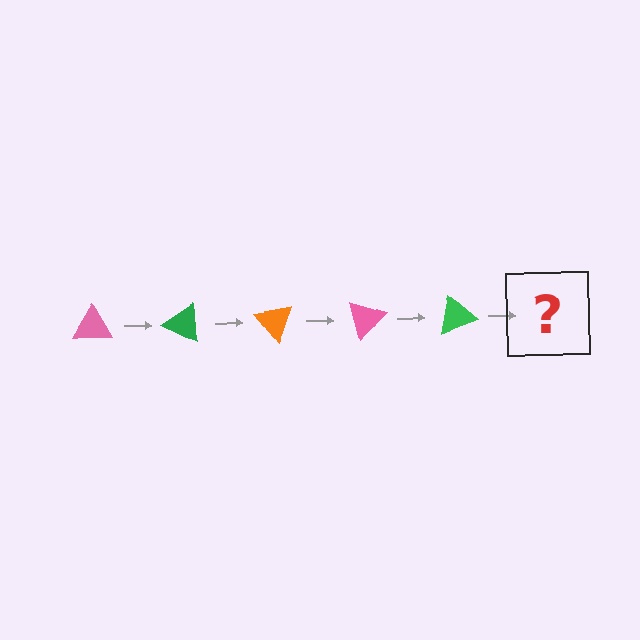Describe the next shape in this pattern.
It should be an orange triangle, rotated 125 degrees from the start.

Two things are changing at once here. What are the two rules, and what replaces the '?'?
The two rules are that it rotates 25 degrees each step and the color cycles through pink, green, and orange. The '?' should be an orange triangle, rotated 125 degrees from the start.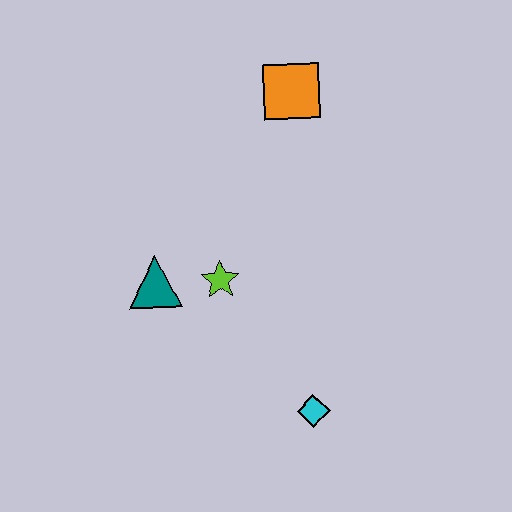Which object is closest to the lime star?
The teal triangle is closest to the lime star.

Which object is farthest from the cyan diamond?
The orange square is farthest from the cyan diamond.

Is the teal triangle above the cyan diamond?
Yes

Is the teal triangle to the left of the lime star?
Yes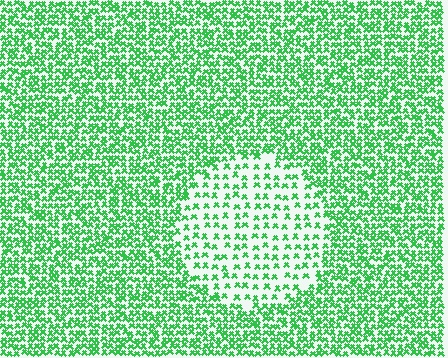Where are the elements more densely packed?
The elements are more densely packed outside the circle boundary.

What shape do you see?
I see a circle.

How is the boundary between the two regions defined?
The boundary is defined by a change in element density (approximately 2.2x ratio). All elements are the same color, size, and shape.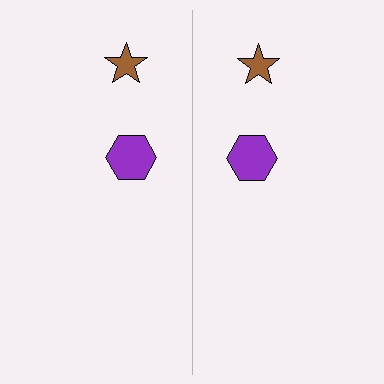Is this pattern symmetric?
Yes, this pattern has bilateral (reflection) symmetry.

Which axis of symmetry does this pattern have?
The pattern has a vertical axis of symmetry running through the center of the image.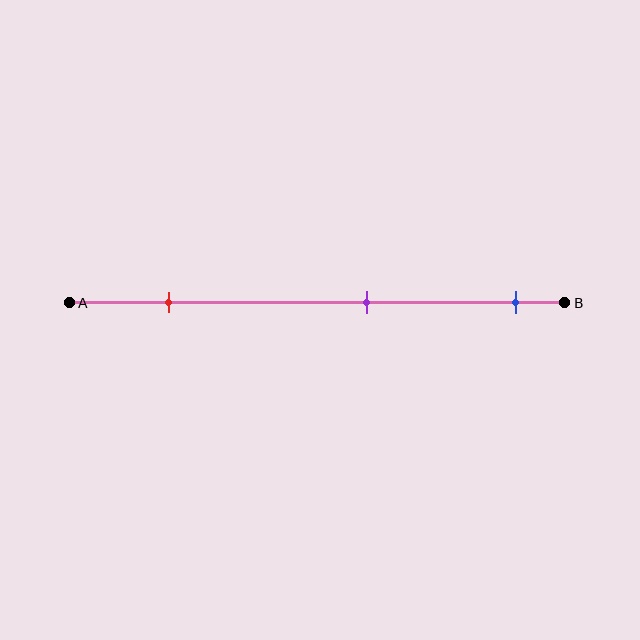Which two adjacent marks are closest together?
The purple and blue marks are the closest adjacent pair.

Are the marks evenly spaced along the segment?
Yes, the marks are approximately evenly spaced.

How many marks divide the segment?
There are 3 marks dividing the segment.